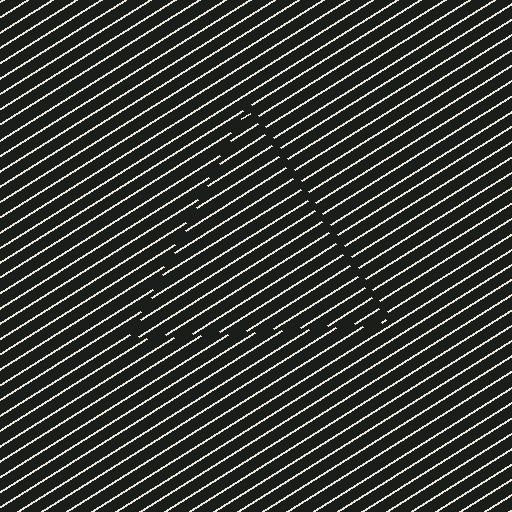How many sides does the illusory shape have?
3 sides — the line-ends trace a triangle.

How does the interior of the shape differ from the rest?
The interior of the shape contains the same grating, shifted by half a period — the contour is defined by the phase discontinuity where line-ends from the inner and outer gratings abut.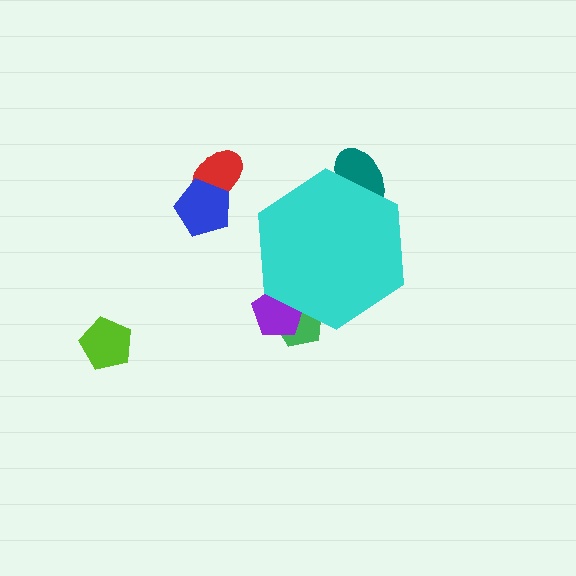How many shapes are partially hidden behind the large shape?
3 shapes are partially hidden.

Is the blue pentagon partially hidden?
No, the blue pentagon is fully visible.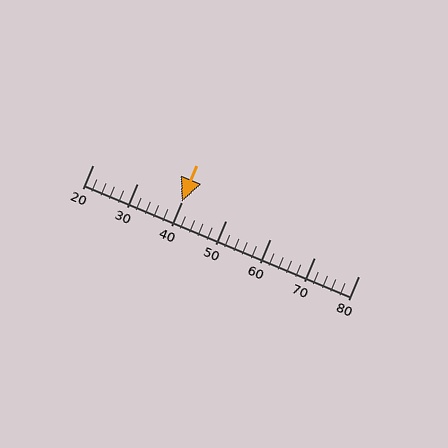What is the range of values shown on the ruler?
The ruler shows values from 20 to 80.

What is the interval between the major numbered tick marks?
The major tick marks are spaced 10 units apart.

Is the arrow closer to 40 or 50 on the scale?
The arrow is closer to 40.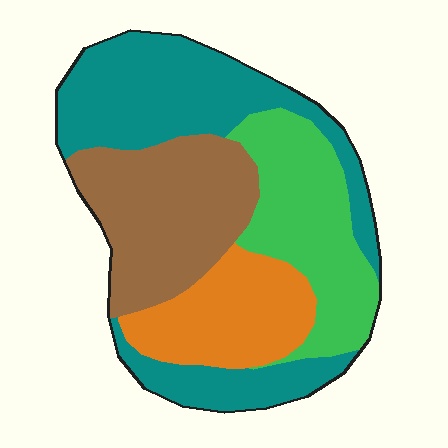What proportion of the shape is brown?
Brown takes up about one quarter (1/4) of the shape.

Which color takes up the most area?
Teal, at roughly 35%.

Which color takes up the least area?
Orange, at roughly 15%.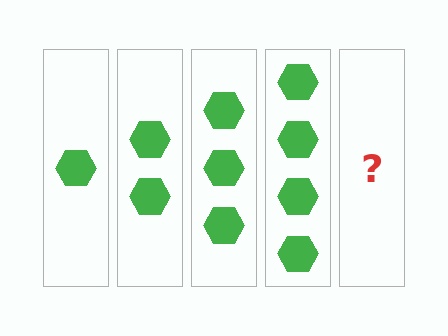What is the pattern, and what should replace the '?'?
The pattern is that each step adds one more hexagon. The '?' should be 5 hexagons.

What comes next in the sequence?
The next element should be 5 hexagons.